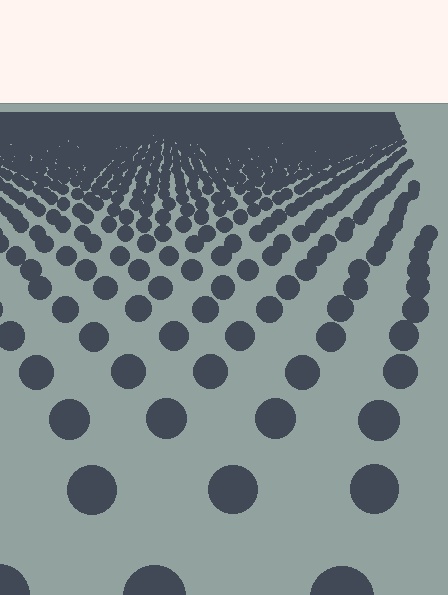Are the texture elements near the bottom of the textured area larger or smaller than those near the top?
Larger. Near the bottom, elements are closer to the viewer and appear at a bigger on-screen size.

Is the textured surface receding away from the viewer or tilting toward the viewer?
The surface is receding away from the viewer. Texture elements get smaller and denser toward the top.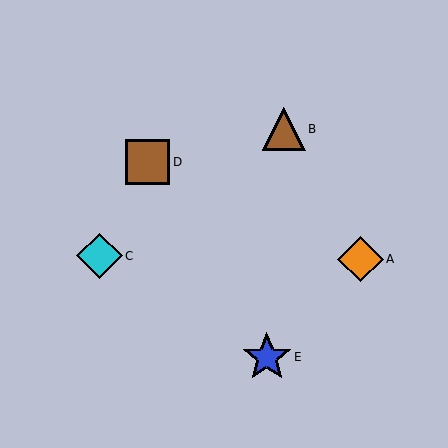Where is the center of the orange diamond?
The center of the orange diamond is at (361, 259).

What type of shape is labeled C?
Shape C is a cyan diamond.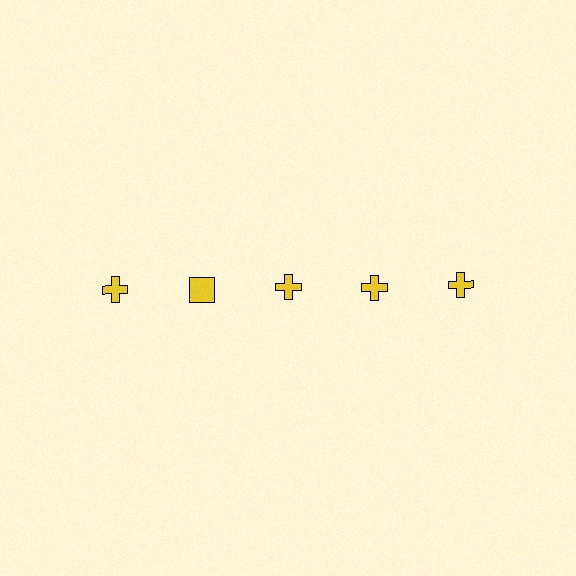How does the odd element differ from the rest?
It has a different shape: square instead of cross.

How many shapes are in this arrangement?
There are 5 shapes arranged in a grid pattern.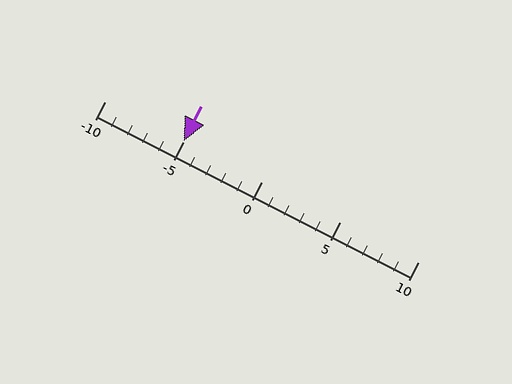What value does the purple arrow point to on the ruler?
The purple arrow points to approximately -5.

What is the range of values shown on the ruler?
The ruler shows values from -10 to 10.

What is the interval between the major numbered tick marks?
The major tick marks are spaced 5 units apart.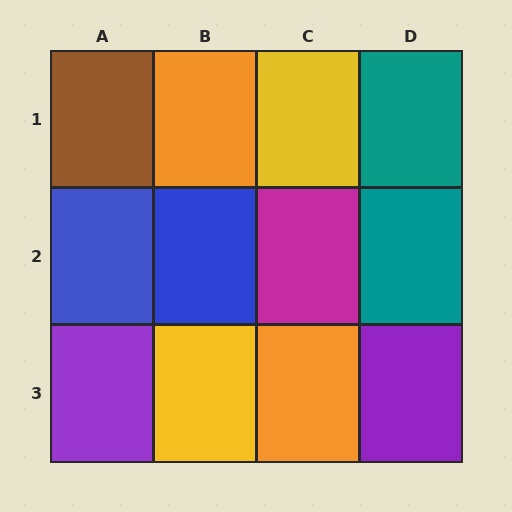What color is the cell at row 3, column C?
Orange.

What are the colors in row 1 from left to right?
Brown, orange, yellow, teal.